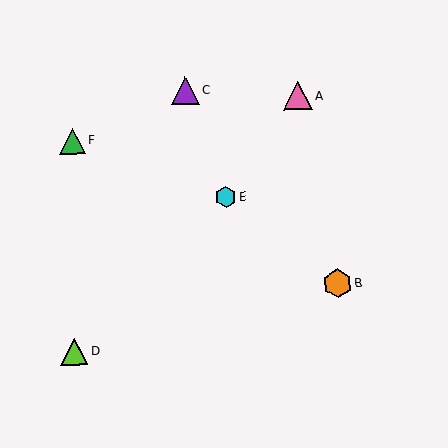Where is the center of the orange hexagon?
The center of the orange hexagon is at (338, 283).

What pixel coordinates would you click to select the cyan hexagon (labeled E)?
Click at (226, 197) to select the cyan hexagon E.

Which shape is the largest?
The pink triangle (labeled A) is the largest.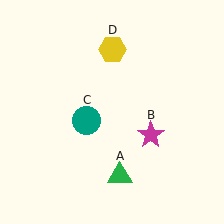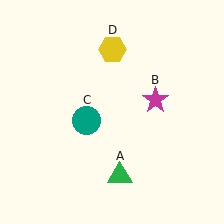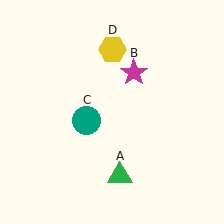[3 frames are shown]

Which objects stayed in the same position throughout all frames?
Green triangle (object A) and teal circle (object C) and yellow hexagon (object D) remained stationary.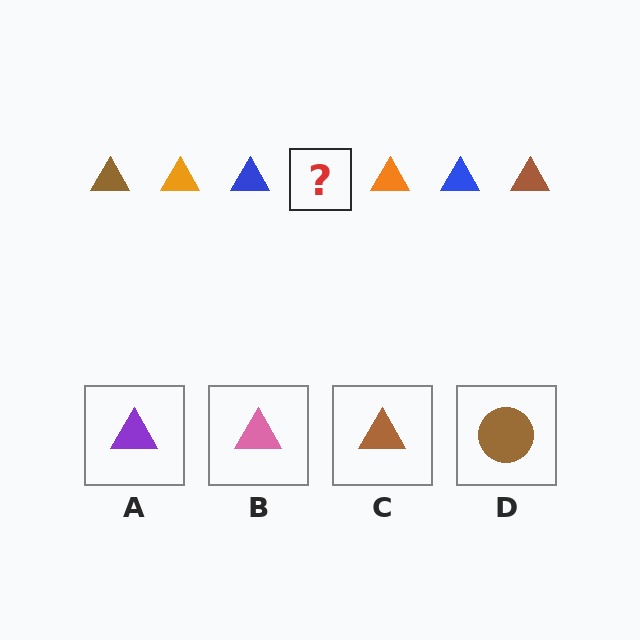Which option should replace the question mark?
Option C.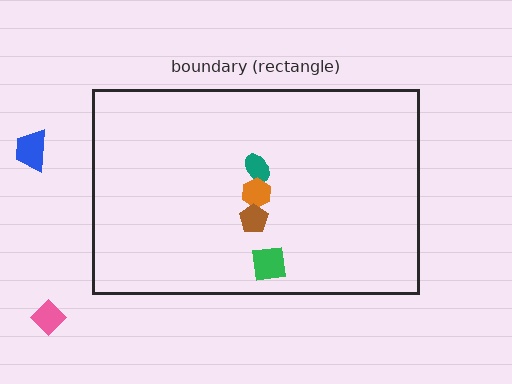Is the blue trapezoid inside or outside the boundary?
Outside.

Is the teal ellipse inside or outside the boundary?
Inside.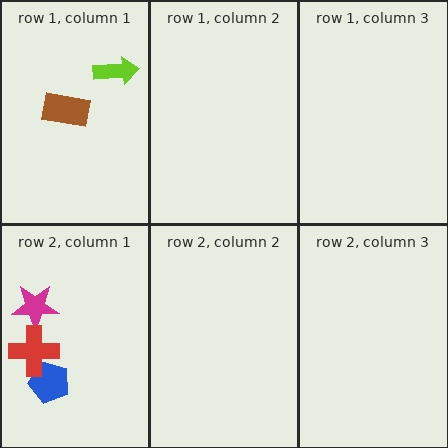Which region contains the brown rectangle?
The row 1, column 1 region.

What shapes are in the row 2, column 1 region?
The blue pentagon, the magenta star, the red cross.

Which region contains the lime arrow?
The row 1, column 1 region.